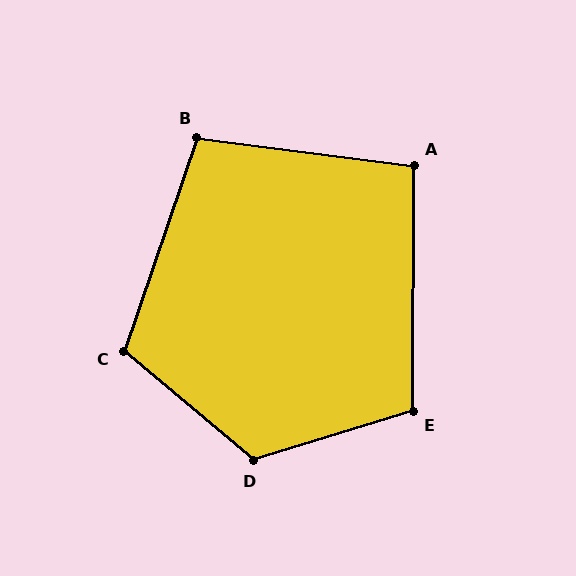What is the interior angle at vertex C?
Approximately 111 degrees (obtuse).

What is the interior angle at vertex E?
Approximately 107 degrees (obtuse).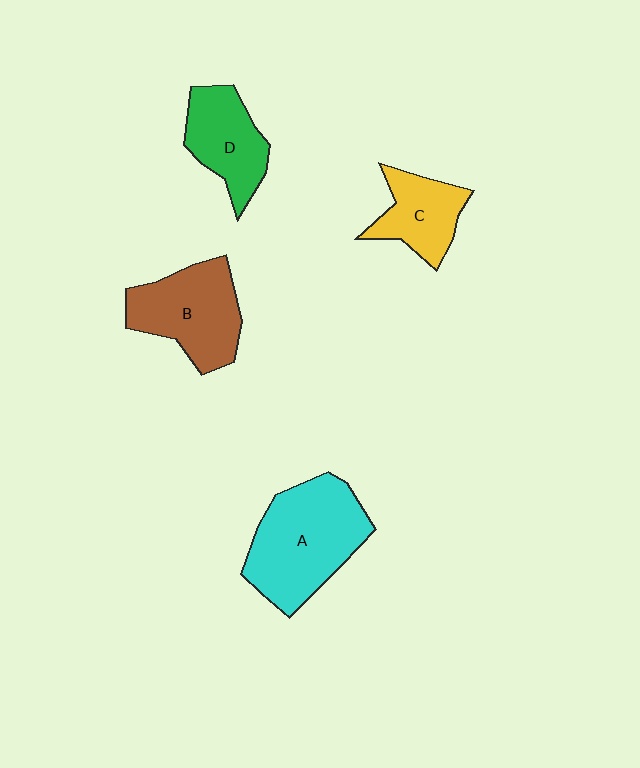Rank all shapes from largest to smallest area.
From largest to smallest: A (cyan), B (brown), D (green), C (yellow).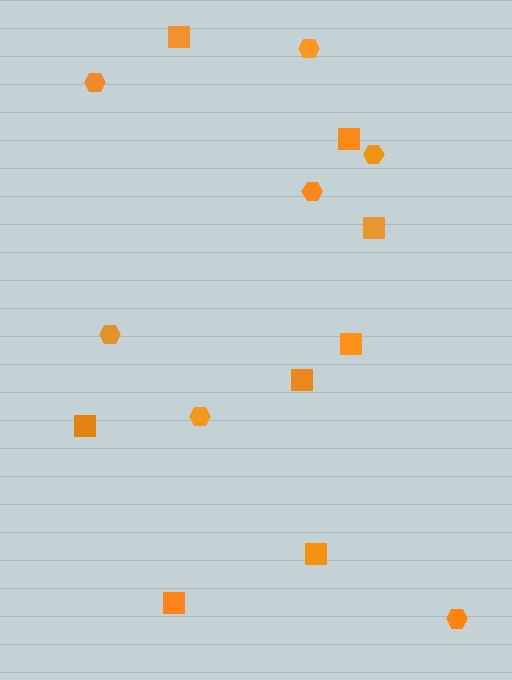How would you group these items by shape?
There are 2 groups: one group of hexagons (7) and one group of squares (8).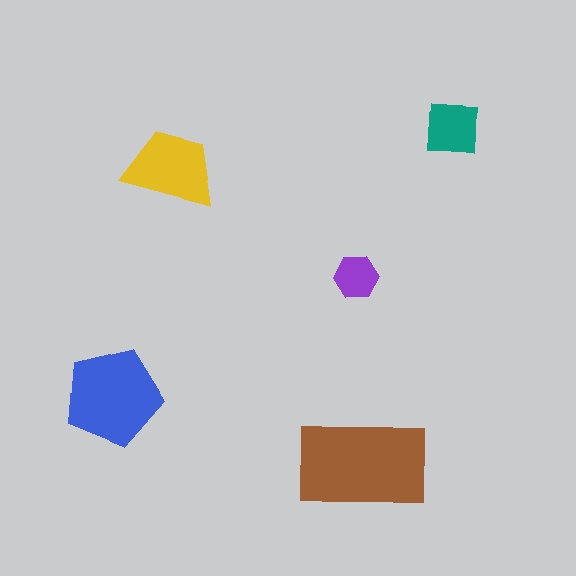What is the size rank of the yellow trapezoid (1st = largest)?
3rd.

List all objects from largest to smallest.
The brown rectangle, the blue pentagon, the yellow trapezoid, the teal square, the purple hexagon.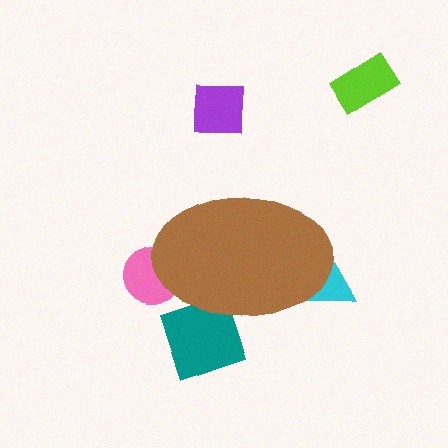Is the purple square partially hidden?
No, the purple square is fully visible.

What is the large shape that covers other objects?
A brown ellipse.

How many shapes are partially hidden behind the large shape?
3 shapes are partially hidden.